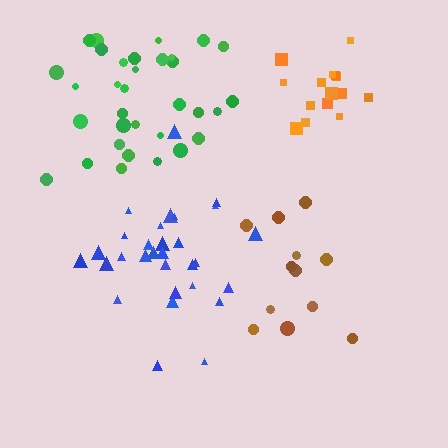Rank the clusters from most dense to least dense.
orange, blue, green, brown.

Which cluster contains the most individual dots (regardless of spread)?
Green (33).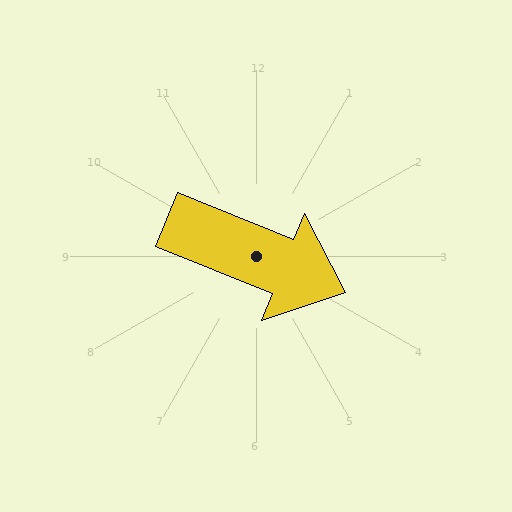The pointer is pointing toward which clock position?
Roughly 4 o'clock.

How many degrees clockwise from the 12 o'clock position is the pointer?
Approximately 112 degrees.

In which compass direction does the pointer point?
East.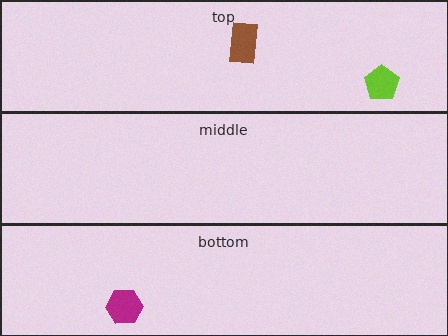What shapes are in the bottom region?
The magenta hexagon.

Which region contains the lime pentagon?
The top region.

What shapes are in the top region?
The brown rectangle, the lime pentagon.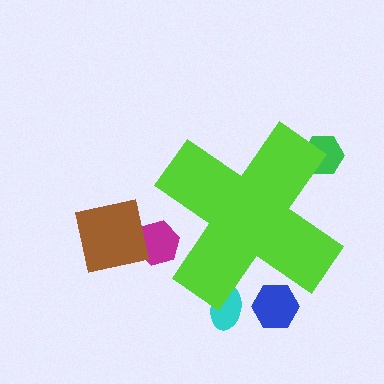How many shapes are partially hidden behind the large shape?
4 shapes are partially hidden.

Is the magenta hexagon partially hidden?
Yes, the magenta hexagon is partially hidden behind the lime cross.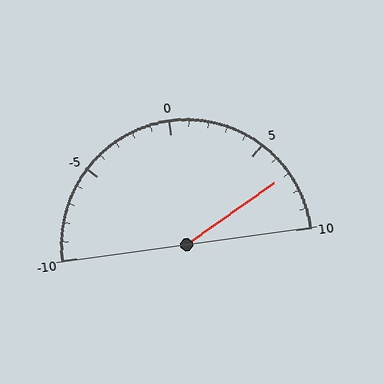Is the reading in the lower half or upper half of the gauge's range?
The reading is in the upper half of the range (-10 to 10).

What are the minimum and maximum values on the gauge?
The gauge ranges from -10 to 10.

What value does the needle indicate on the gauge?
The needle indicates approximately 7.